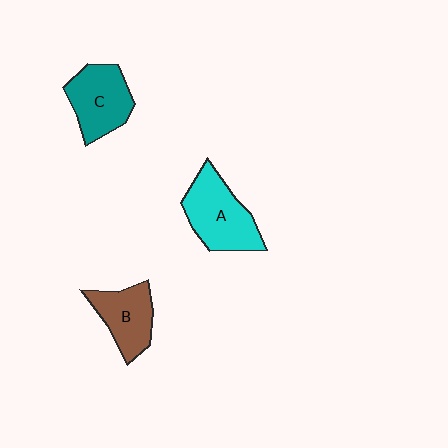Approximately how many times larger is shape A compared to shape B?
Approximately 1.3 times.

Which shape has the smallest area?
Shape B (brown).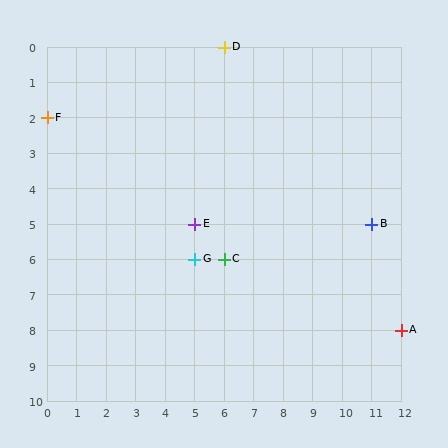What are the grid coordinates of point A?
Point A is at grid coordinates (12, 8).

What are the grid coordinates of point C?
Point C is at grid coordinates (6, 6).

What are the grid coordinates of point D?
Point D is at grid coordinates (6, 0).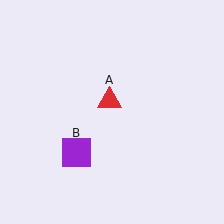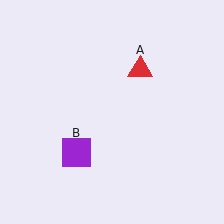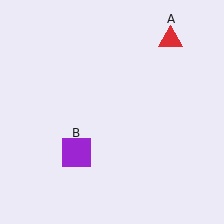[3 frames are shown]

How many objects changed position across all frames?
1 object changed position: red triangle (object A).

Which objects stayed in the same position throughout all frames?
Purple square (object B) remained stationary.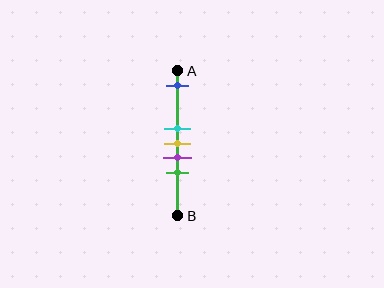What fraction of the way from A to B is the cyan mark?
The cyan mark is approximately 40% (0.4) of the way from A to B.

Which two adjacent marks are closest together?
The cyan and yellow marks are the closest adjacent pair.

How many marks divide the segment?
There are 5 marks dividing the segment.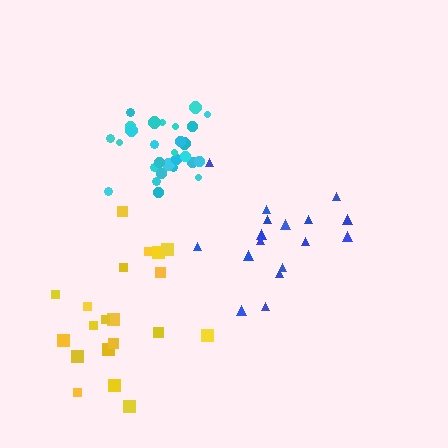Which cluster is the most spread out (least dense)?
Yellow.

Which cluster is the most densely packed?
Cyan.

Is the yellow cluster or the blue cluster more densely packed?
Blue.